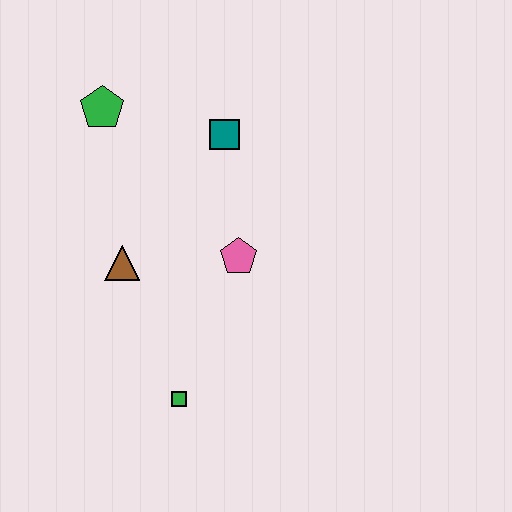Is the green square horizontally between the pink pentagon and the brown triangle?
Yes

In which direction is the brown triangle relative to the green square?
The brown triangle is above the green square.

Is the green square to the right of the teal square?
No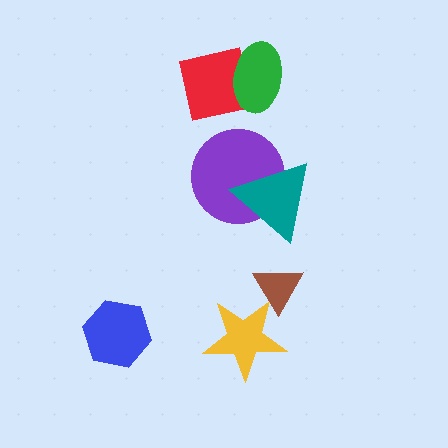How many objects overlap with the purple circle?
1 object overlaps with the purple circle.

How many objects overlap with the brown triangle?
1 object overlaps with the brown triangle.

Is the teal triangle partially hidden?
No, no other shape covers it.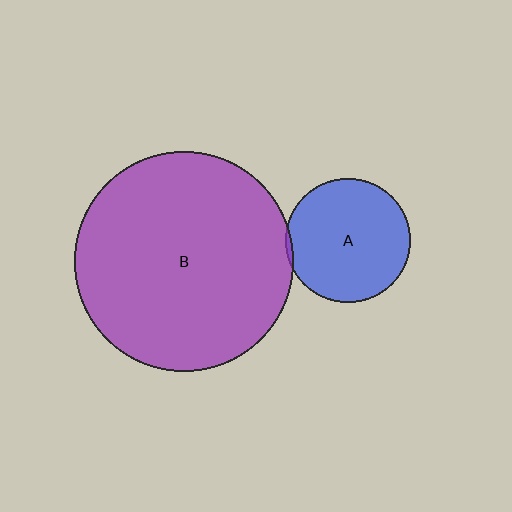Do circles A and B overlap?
Yes.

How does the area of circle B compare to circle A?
Approximately 3.1 times.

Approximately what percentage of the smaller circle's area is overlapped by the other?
Approximately 5%.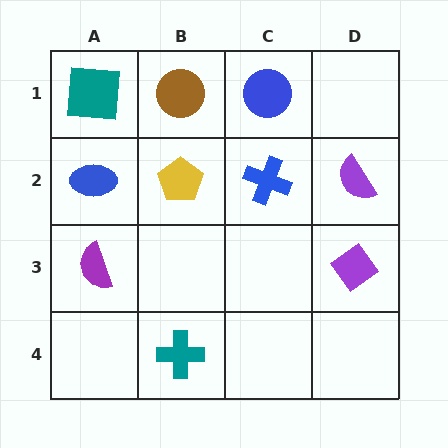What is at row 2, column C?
A blue cross.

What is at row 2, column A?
A blue ellipse.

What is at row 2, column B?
A yellow pentagon.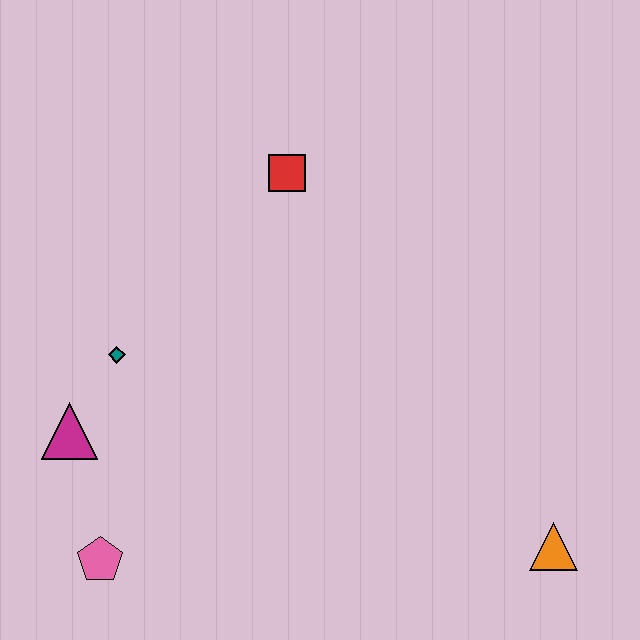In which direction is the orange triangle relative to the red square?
The orange triangle is below the red square.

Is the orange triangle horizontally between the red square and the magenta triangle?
No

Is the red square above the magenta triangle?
Yes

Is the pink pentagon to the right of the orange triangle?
No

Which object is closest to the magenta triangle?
The teal diamond is closest to the magenta triangle.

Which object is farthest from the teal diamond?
The orange triangle is farthest from the teal diamond.